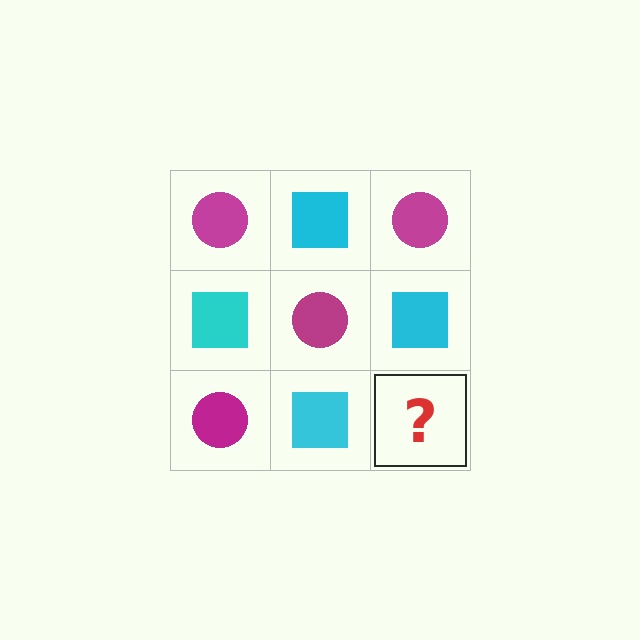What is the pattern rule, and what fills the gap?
The rule is that it alternates magenta circle and cyan square in a checkerboard pattern. The gap should be filled with a magenta circle.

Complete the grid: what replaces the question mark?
The question mark should be replaced with a magenta circle.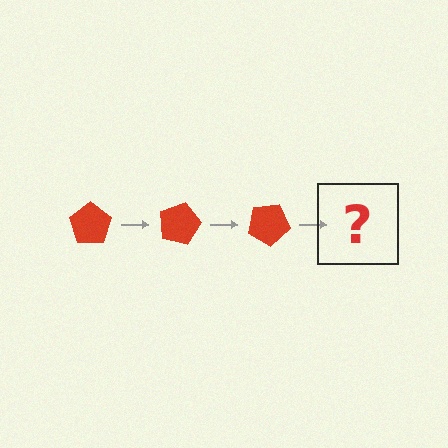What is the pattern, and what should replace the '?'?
The pattern is that the pentagon rotates 15 degrees each step. The '?' should be a red pentagon rotated 45 degrees.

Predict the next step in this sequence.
The next step is a red pentagon rotated 45 degrees.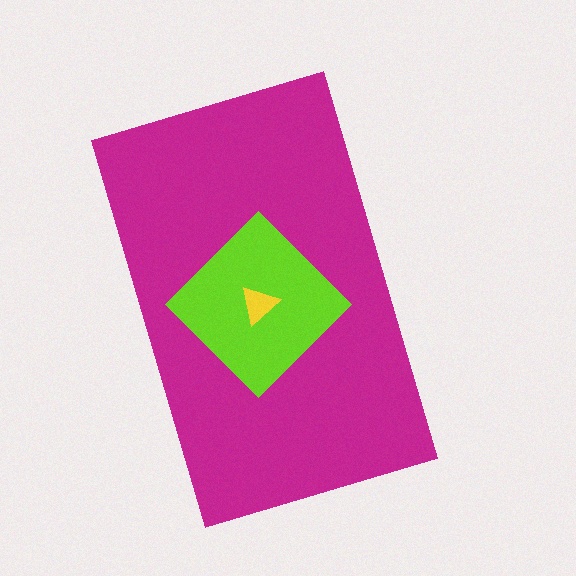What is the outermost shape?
The magenta rectangle.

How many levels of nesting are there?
3.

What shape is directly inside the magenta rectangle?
The lime diamond.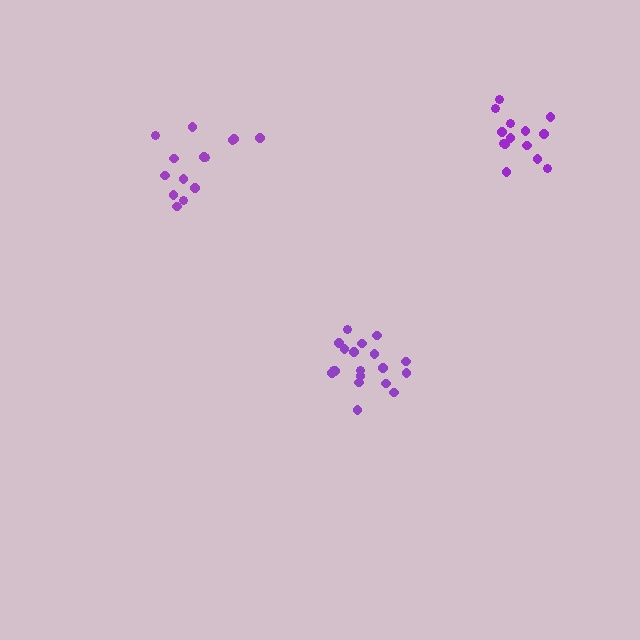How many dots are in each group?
Group 1: 14 dots, Group 2: 14 dots, Group 3: 19 dots (47 total).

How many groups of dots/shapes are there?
There are 3 groups.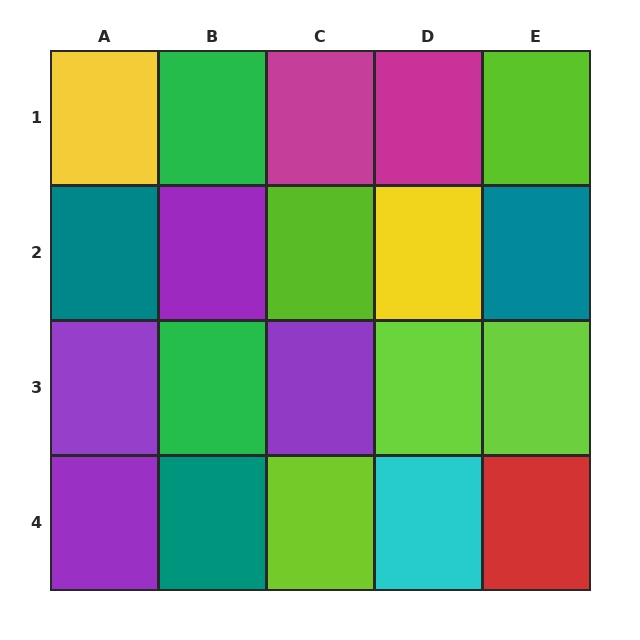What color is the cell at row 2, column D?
Yellow.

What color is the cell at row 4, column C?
Lime.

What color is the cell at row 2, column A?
Teal.